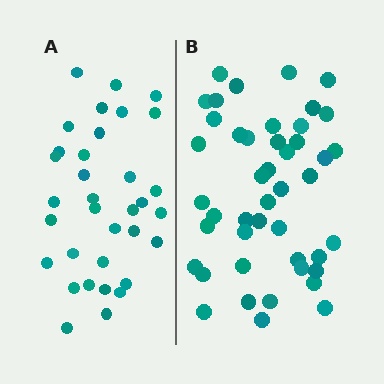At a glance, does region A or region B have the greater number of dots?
Region B (the right region) has more dots.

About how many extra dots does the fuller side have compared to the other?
Region B has roughly 12 or so more dots than region A.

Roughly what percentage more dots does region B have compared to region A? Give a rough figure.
About 30% more.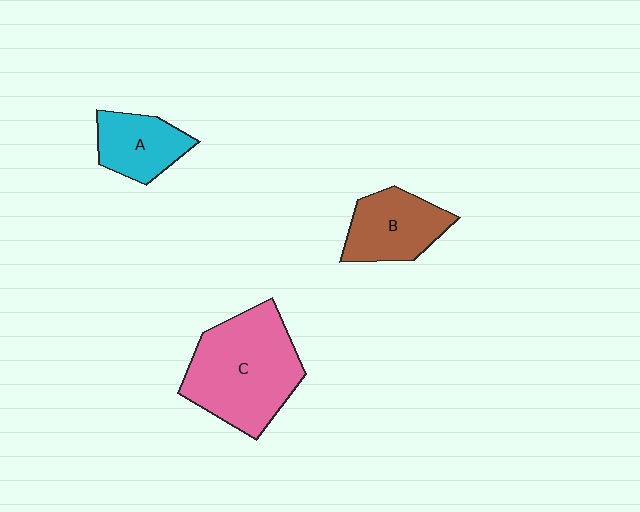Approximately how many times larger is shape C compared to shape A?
Approximately 2.1 times.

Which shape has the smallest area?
Shape A (cyan).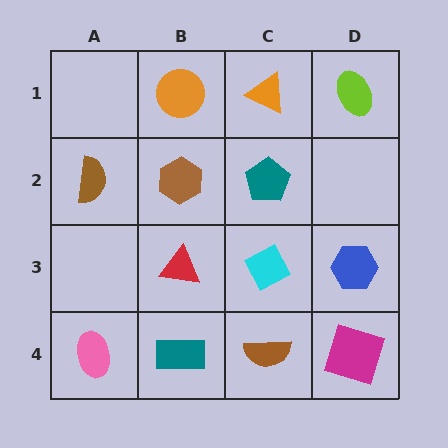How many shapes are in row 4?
4 shapes.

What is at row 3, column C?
A cyan diamond.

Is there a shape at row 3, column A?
No, that cell is empty.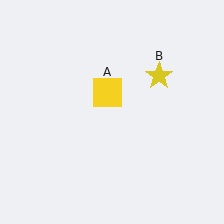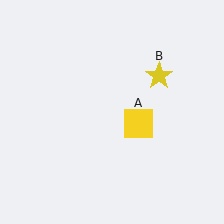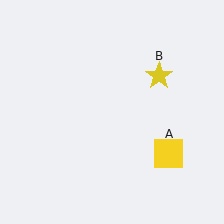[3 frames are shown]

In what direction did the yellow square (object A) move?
The yellow square (object A) moved down and to the right.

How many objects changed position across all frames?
1 object changed position: yellow square (object A).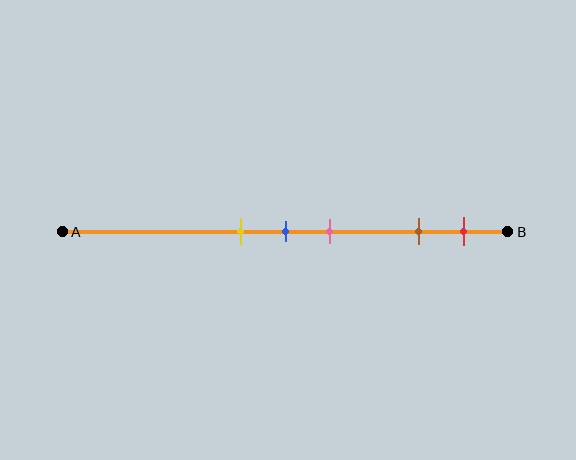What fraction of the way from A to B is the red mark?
The red mark is approximately 90% (0.9) of the way from A to B.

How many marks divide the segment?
There are 5 marks dividing the segment.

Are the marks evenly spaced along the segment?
No, the marks are not evenly spaced.